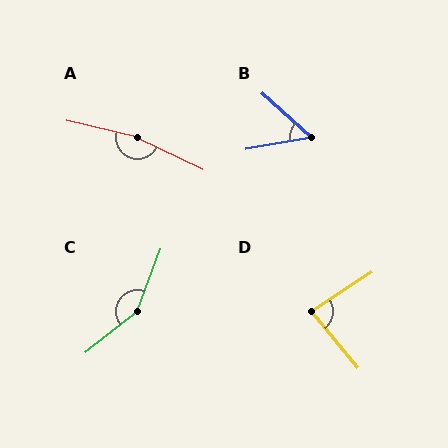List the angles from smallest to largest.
B (51°), D (84°), C (149°), A (167°).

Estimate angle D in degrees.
Approximately 84 degrees.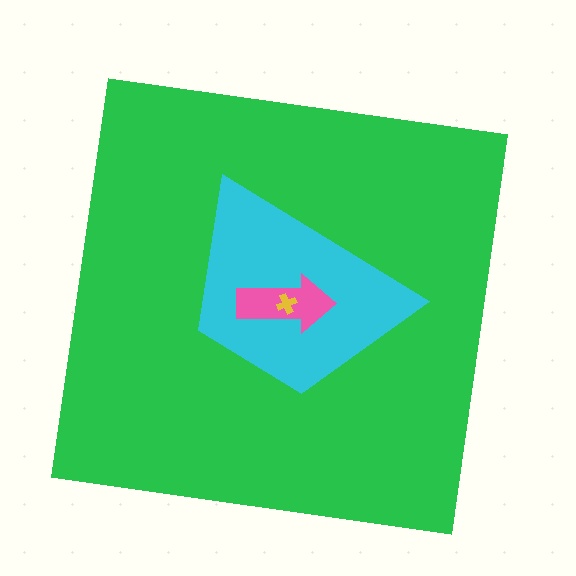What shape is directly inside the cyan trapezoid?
The pink arrow.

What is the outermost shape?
The green square.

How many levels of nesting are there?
4.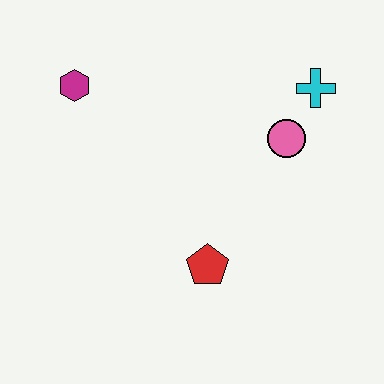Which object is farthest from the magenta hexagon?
The cyan cross is farthest from the magenta hexagon.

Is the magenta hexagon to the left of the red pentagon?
Yes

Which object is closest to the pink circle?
The cyan cross is closest to the pink circle.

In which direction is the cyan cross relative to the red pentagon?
The cyan cross is above the red pentagon.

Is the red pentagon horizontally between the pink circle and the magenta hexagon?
Yes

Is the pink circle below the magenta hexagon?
Yes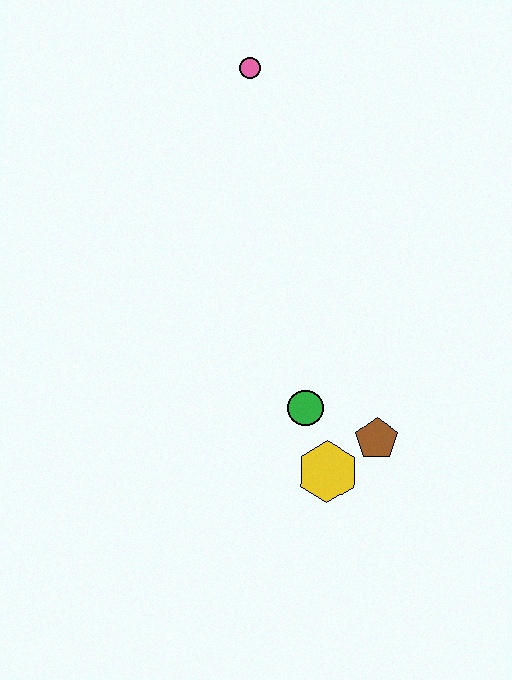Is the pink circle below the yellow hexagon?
No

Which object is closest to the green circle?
The yellow hexagon is closest to the green circle.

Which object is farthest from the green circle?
The pink circle is farthest from the green circle.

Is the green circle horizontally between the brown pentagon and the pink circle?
Yes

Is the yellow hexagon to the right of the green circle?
Yes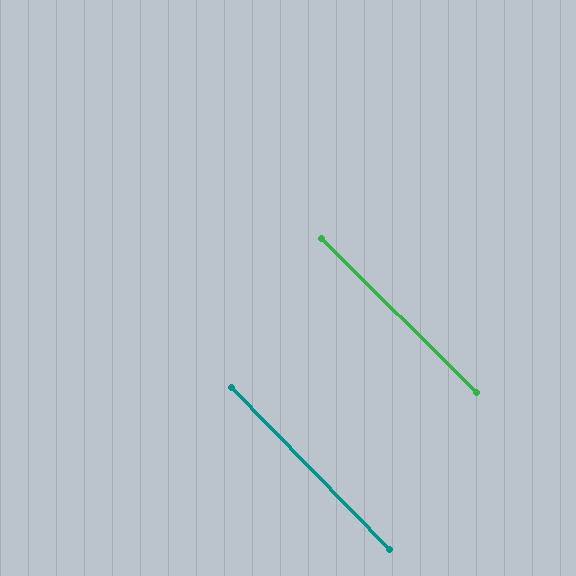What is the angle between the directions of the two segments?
Approximately 1 degree.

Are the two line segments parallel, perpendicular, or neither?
Parallel — their directions differ by only 0.9°.